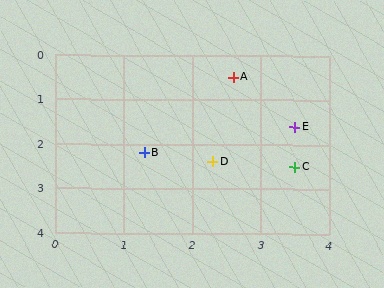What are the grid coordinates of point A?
Point A is at approximately (2.6, 0.5).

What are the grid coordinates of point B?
Point B is at approximately (1.3, 2.2).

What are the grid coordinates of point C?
Point C is at approximately (3.5, 2.5).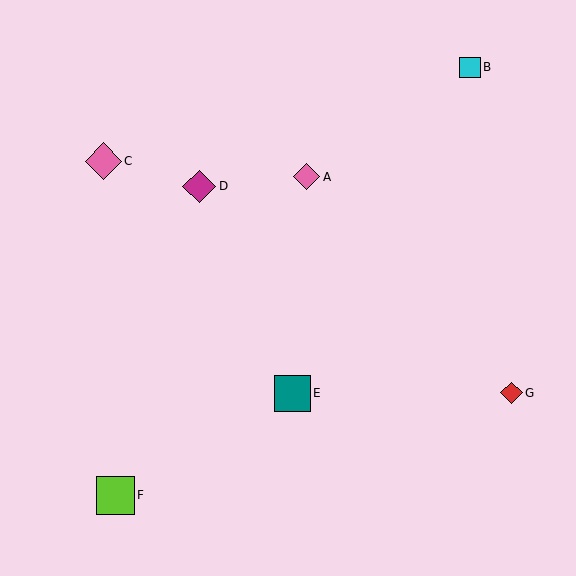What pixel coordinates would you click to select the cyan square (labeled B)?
Click at (470, 67) to select the cyan square B.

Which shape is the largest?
The lime square (labeled F) is the largest.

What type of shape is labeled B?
Shape B is a cyan square.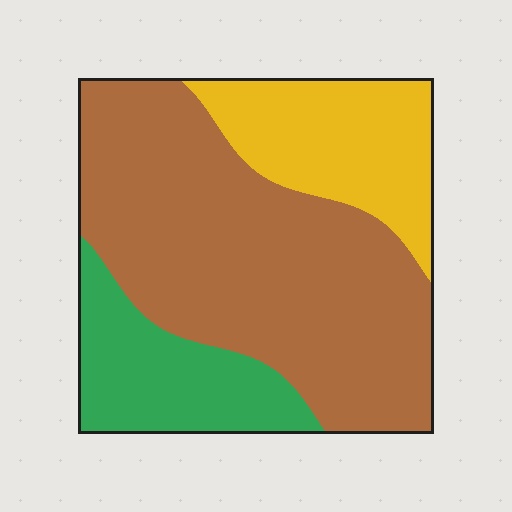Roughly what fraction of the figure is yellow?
Yellow covers 22% of the figure.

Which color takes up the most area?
Brown, at roughly 60%.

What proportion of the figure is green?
Green covers 19% of the figure.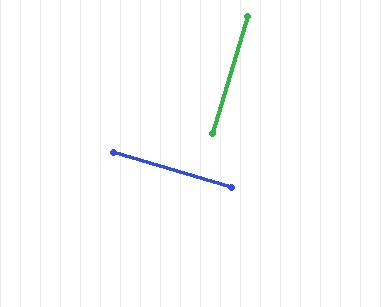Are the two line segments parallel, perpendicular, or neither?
Perpendicular — they meet at approximately 90°.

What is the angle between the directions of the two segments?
Approximately 90 degrees.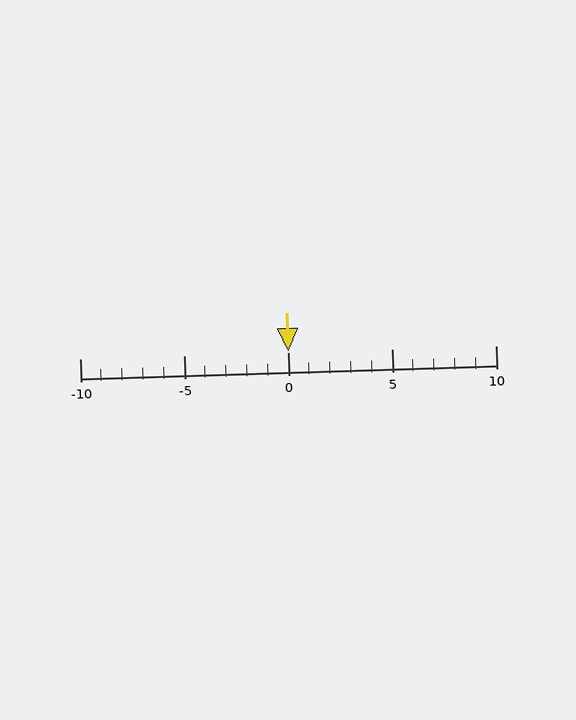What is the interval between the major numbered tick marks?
The major tick marks are spaced 5 units apart.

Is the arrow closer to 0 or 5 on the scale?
The arrow is closer to 0.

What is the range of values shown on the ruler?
The ruler shows values from -10 to 10.